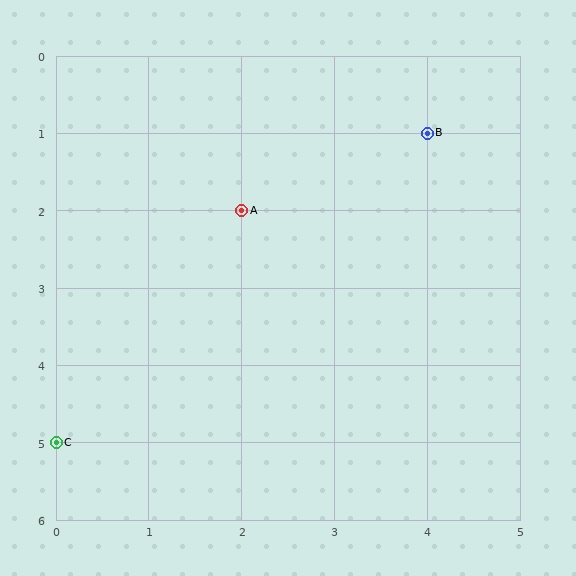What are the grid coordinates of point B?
Point B is at grid coordinates (4, 1).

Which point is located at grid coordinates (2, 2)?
Point A is at (2, 2).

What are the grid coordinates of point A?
Point A is at grid coordinates (2, 2).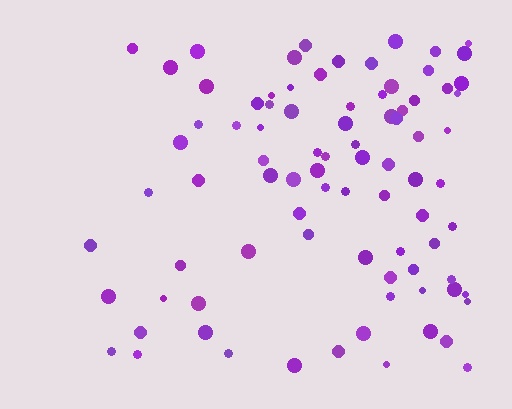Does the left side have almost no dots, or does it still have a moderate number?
Still a moderate number, just noticeably fewer than the right.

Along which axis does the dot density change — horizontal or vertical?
Horizontal.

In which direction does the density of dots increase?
From left to right, with the right side densest.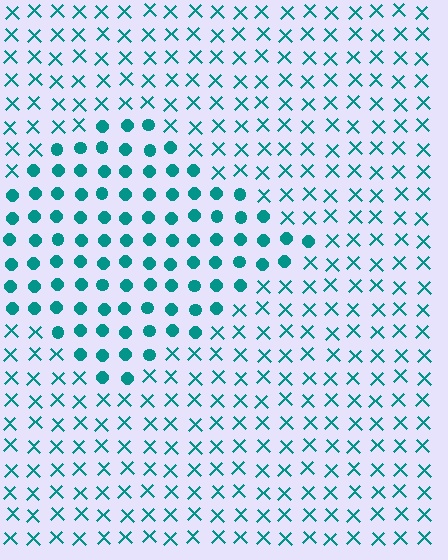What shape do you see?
I see a diamond.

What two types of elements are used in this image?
The image uses circles inside the diamond region and X marks outside it.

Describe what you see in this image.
The image is filled with small teal elements arranged in a uniform grid. A diamond-shaped region contains circles, while the surrounding area contains X marks. The boundary is defined purely by the change in element shape.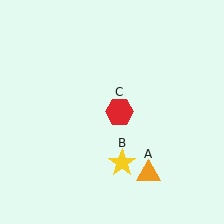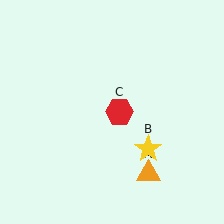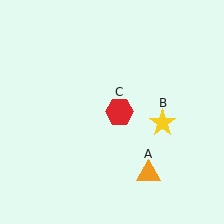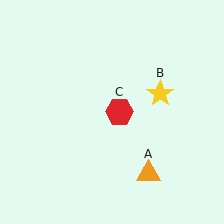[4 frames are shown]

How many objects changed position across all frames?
1 object changed position: yellow star (object B).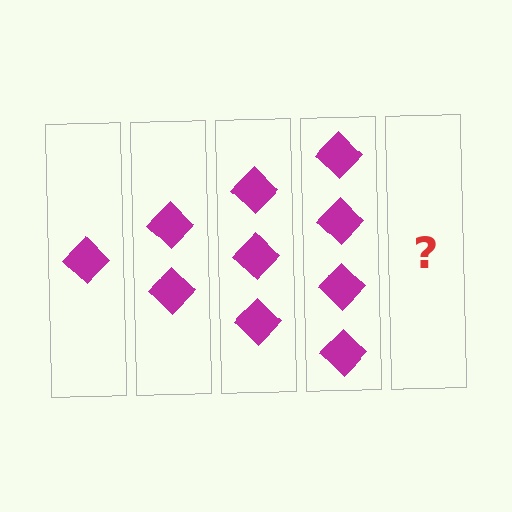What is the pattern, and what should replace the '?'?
The pattern is that each step adds one more diamond. The '?' should be 5 diamonds.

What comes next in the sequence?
The next element should be 5 diamonds.